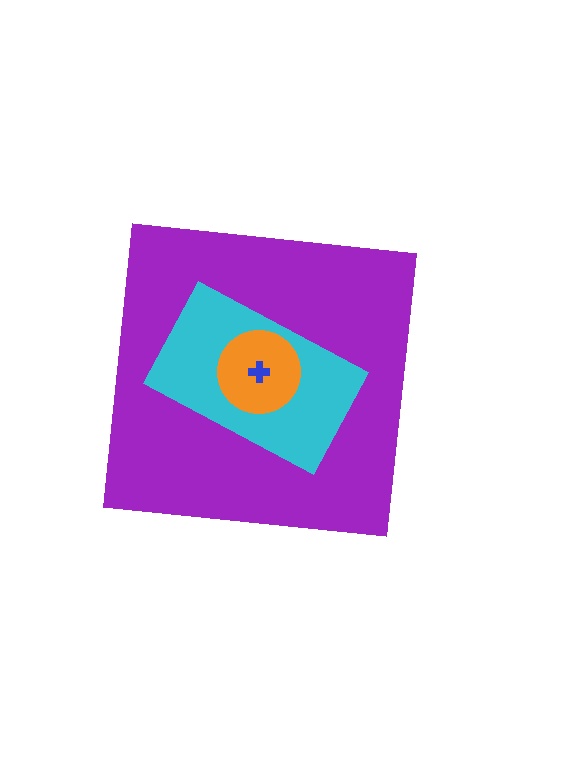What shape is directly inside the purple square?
The cyan rectangle.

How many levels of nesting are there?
4.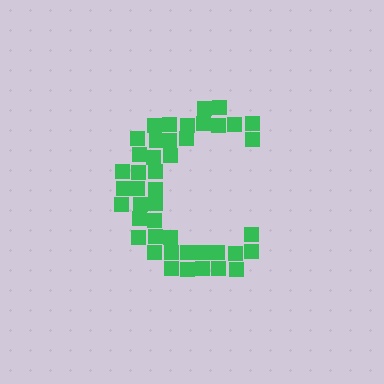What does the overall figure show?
The overall figure shows the letter C.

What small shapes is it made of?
It is made of small squares.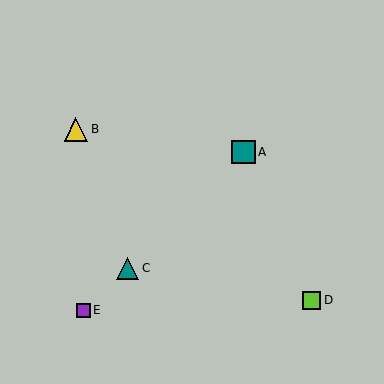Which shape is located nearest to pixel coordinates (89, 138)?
The yellow triangle (labeled B) at (76, 129) is nearest to that location.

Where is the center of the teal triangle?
The center of the teal triangle is at (128, 268).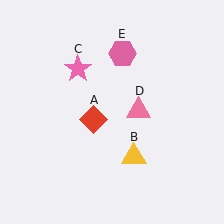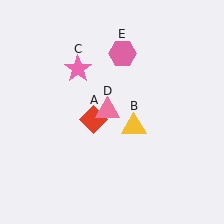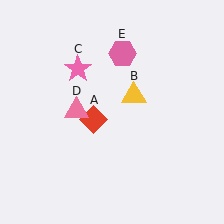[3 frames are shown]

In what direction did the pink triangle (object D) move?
The pink triangle (object D) moved left.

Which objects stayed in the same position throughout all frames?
Red diamond (object A) and pink star (object C) and pink hexagon (object E) remained stationary.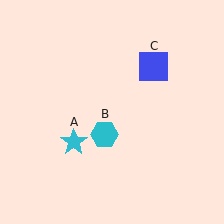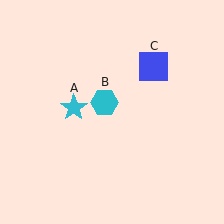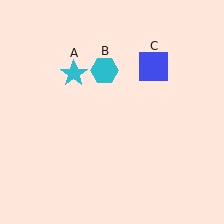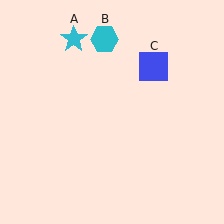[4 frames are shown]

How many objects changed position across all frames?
2 objects changed position: cyan star (object A), cyan hexagon (object B).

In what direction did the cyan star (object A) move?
The cyan star (object A) moved up.